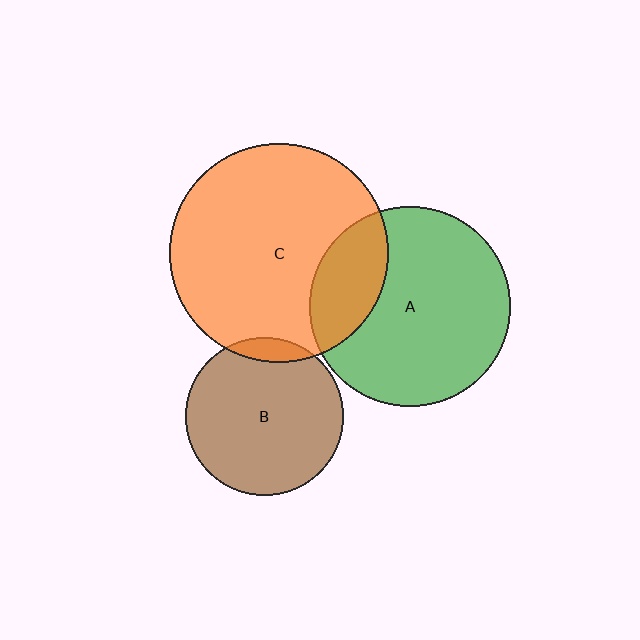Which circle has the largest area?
Circle C (orange).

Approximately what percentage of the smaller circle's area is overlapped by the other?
Approximately 25%.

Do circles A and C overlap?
Yes.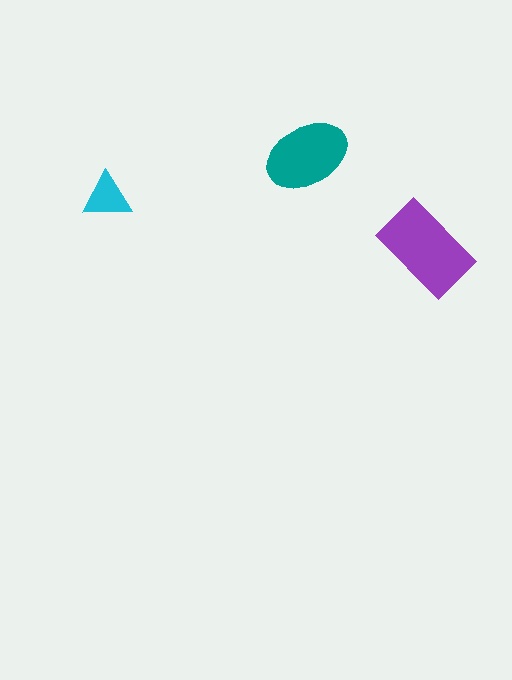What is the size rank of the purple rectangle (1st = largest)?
1st.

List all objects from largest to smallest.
The purple rectangle, the teal ellipse, the cyan triangle.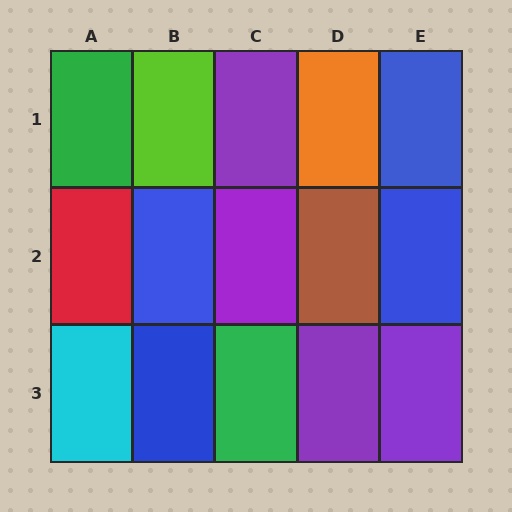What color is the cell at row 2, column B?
Blue.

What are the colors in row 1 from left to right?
Green, lime, purple, orange, blue.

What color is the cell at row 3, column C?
Green.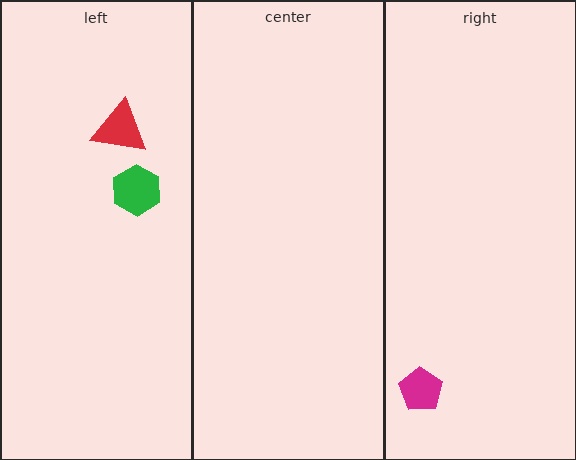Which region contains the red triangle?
The left region.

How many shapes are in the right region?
1.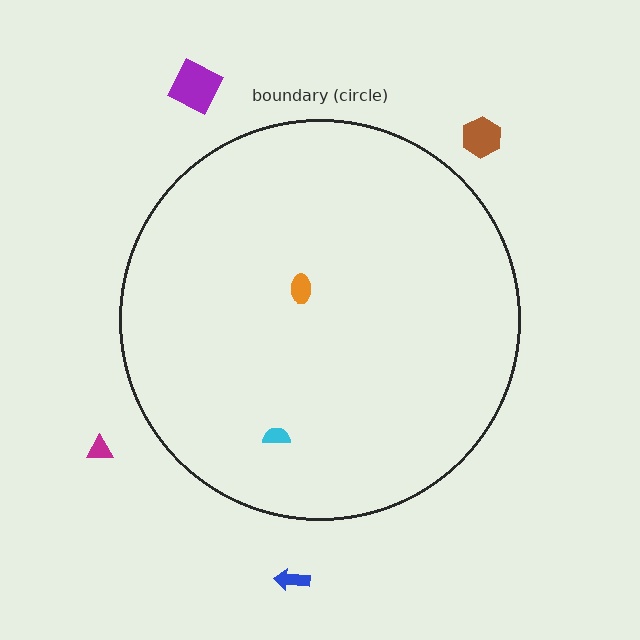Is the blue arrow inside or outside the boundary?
Outside.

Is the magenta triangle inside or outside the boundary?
Outside.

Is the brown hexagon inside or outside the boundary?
Outside.